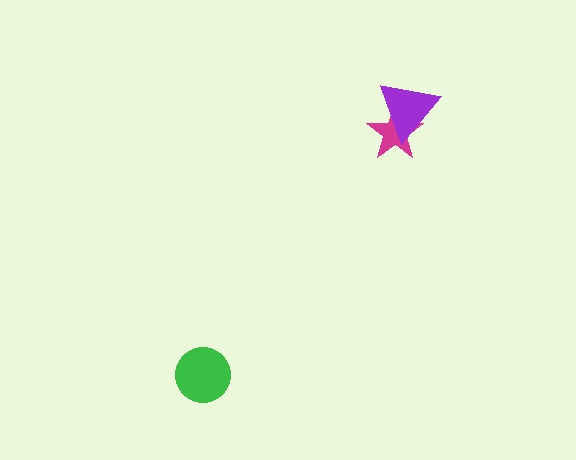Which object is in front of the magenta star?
The purple triangle is in front of the magenta star.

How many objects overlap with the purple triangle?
1 object overlaps with the purple triangle.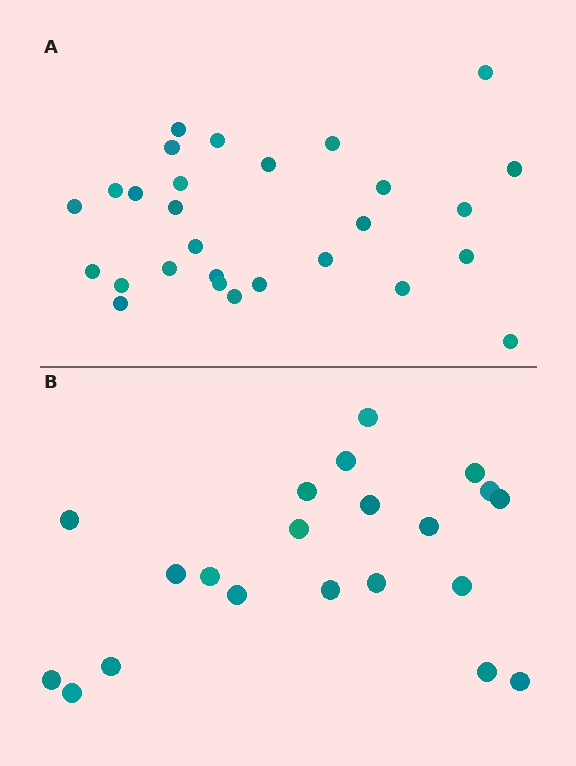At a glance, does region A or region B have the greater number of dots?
Region A (the top region) has more dots.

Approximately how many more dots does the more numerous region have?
Region A has roughly 8 or so more dots than region B.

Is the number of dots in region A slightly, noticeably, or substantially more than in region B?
Region A has noticeably more, but not dramatically so. The ratio is roughly 1.3 to 1.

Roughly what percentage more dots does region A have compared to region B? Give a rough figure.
About 35% more.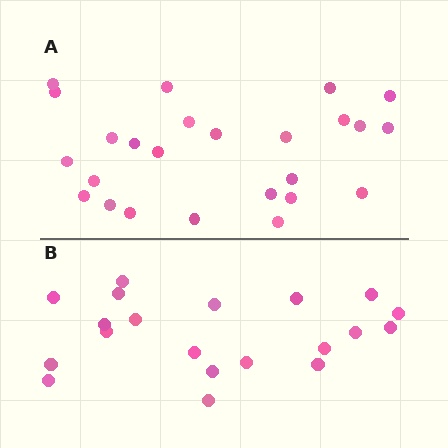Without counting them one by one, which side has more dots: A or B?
Region A (the top region) has more dots.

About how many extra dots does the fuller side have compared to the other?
Region A has about 5 more dots than region B.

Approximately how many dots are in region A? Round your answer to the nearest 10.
About 20 dots. (The exact count is 25, which rounds to 20.)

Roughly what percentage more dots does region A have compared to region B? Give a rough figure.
About 25% more.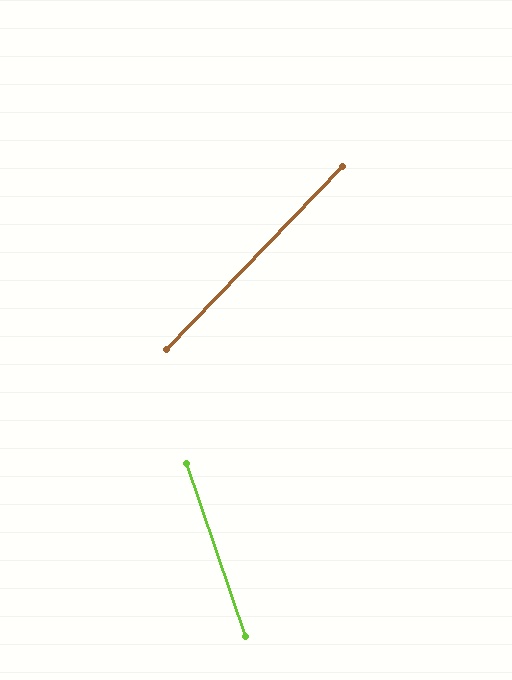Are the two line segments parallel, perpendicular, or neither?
Neither parallel nor perpendicular — they differ by about 63°.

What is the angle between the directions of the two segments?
Approximately 63 degrees.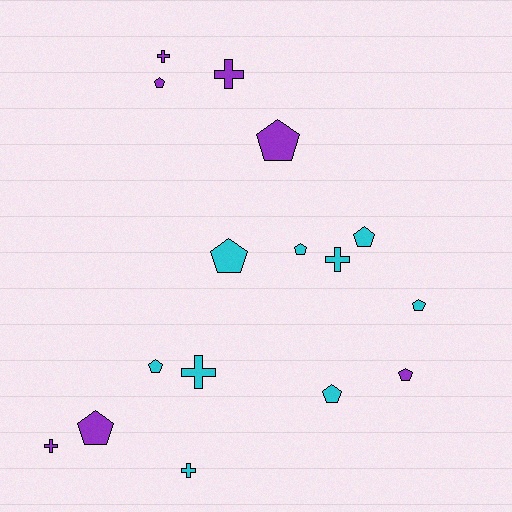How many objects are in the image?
There are 16 objects.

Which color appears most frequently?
Cyan, with 9 objects.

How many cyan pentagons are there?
There are 6 cyan pentagons.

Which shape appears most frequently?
Pentagon, with 10 objects.